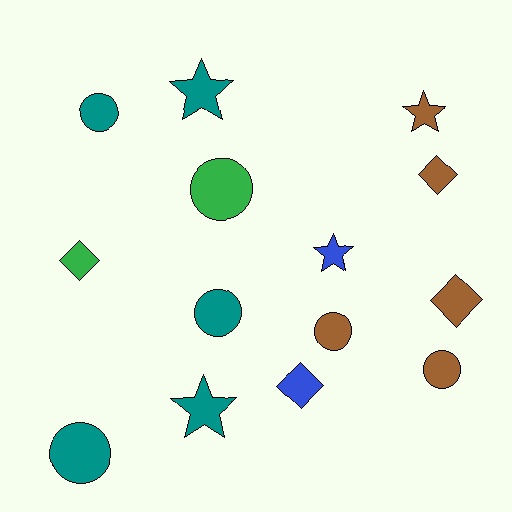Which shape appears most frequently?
Circle, with 6 objects.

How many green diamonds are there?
There is 1 green diamond.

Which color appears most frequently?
Teal, with 5 objects.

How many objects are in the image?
There are 14 objects.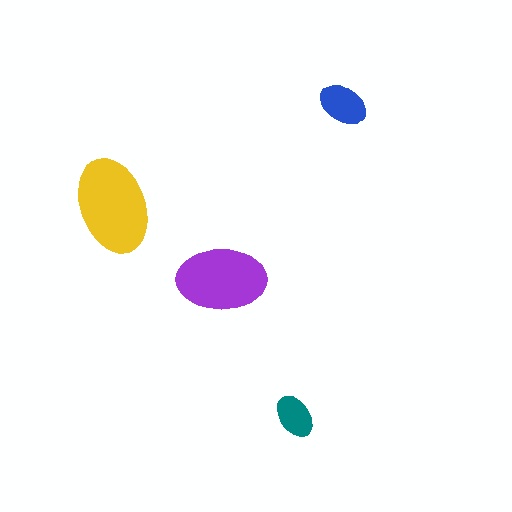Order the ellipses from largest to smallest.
the yellow one, the purple one, the blue one, the teal one.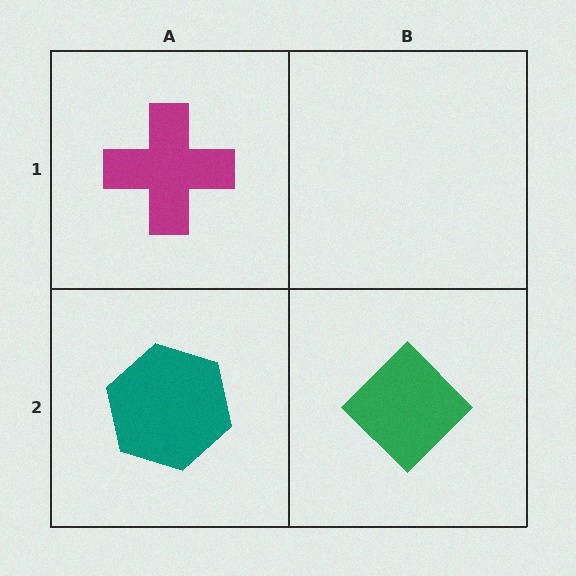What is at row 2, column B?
A green diamond.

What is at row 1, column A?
A magenta cross.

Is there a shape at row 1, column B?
No, that cell is empty.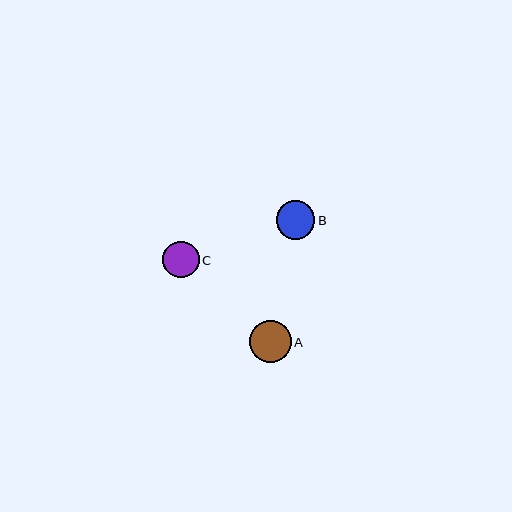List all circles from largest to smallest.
From largest to smallest: A, B, C.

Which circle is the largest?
Circle A is the largest with a size of approximately 42 pixels.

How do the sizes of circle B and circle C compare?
Circle B and circle C are approximately the same size.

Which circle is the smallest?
Circle C is the smallest with a size of approximately 36 pixels.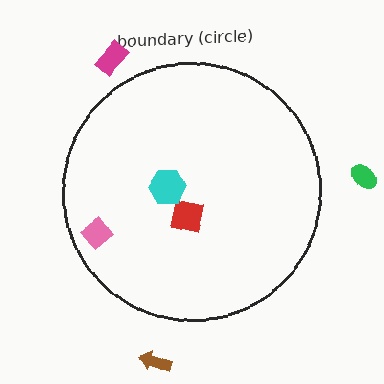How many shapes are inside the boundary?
3 inside, 3 outside.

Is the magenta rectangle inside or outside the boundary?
Outside.